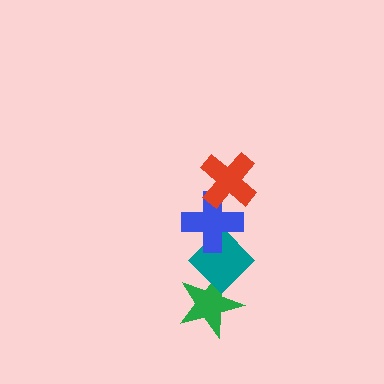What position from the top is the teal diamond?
The teal diamond is 3rd from the top.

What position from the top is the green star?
The green star is 4th from the top.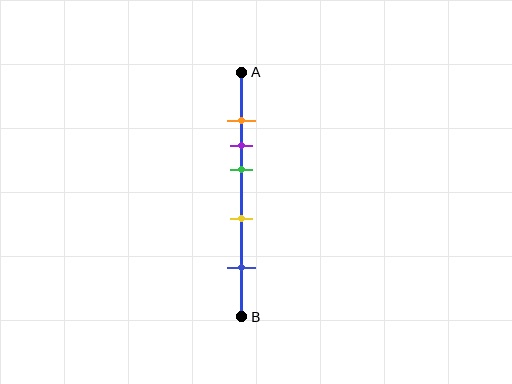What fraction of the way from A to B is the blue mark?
The blue mark is approximately 80% (0.8) of the way from A to B.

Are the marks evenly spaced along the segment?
No, the marks are not evenly spaced.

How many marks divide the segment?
There are 5 marks dividing the segment.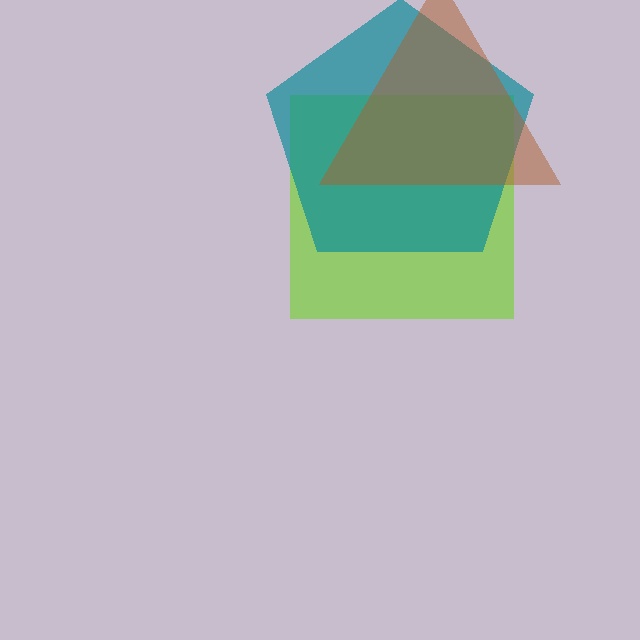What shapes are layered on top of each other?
The layered shapes are: a lime square, a teal pentagon, a brown triangle.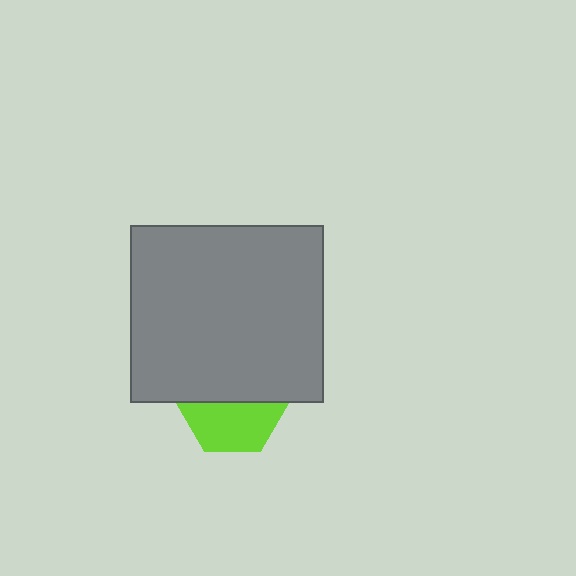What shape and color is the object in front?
The object in front is a gray rectangle.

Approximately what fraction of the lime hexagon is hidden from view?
Roughly 51% of the lime hexagon is hidden behind the gray rectangle.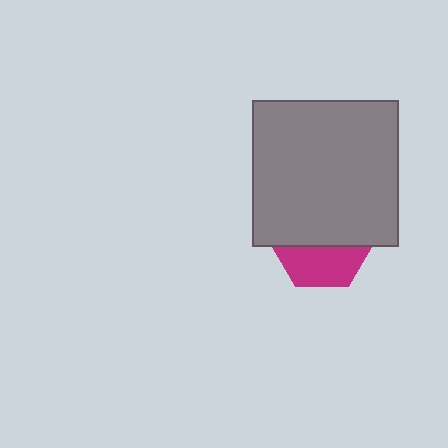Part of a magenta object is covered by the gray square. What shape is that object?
It is a hexagon.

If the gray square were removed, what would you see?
You would see the complete magenta hexagon.